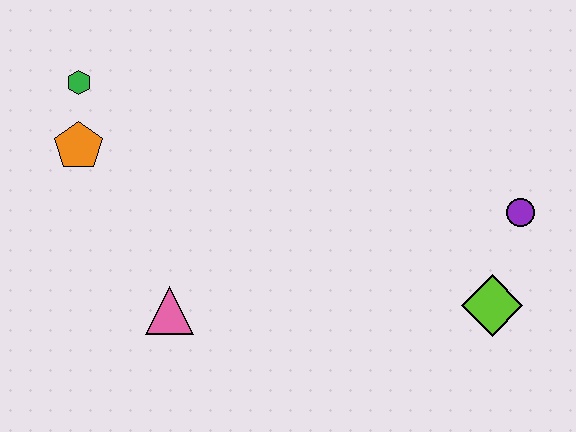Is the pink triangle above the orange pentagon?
No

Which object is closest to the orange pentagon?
The green hexagon is closest to the orange pentagon.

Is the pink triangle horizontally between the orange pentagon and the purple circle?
Yes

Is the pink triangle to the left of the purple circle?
Yes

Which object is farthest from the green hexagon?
The lime diamond is farthest from the green hexagon.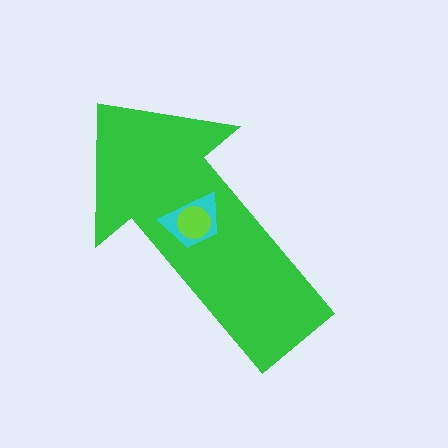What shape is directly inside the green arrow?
The cyan trapezoid.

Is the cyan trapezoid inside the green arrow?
Yes.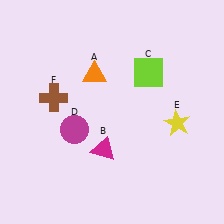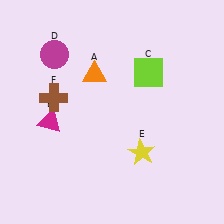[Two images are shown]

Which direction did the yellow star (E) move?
The yellow star (E) moved left.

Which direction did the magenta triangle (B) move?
The magenta triangle (B) moved left.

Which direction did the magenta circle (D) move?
The magenta circle (D) moved up.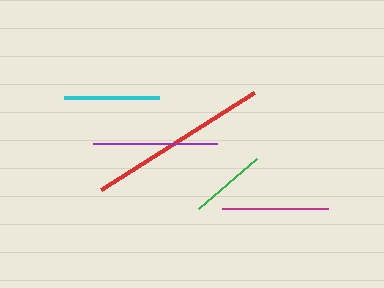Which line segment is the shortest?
The green line is the shortest at approximately 77 pixels.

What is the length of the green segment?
The green segment is approximately 77 pixels long.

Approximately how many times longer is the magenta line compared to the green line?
The magenta line is approximately 1.4 times the length of the green line.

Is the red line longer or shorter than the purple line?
The red line is longer than the purple line.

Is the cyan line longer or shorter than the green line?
The cyan line is longer than the green line.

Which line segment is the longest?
The red line is the longest at approximately 181 pixels.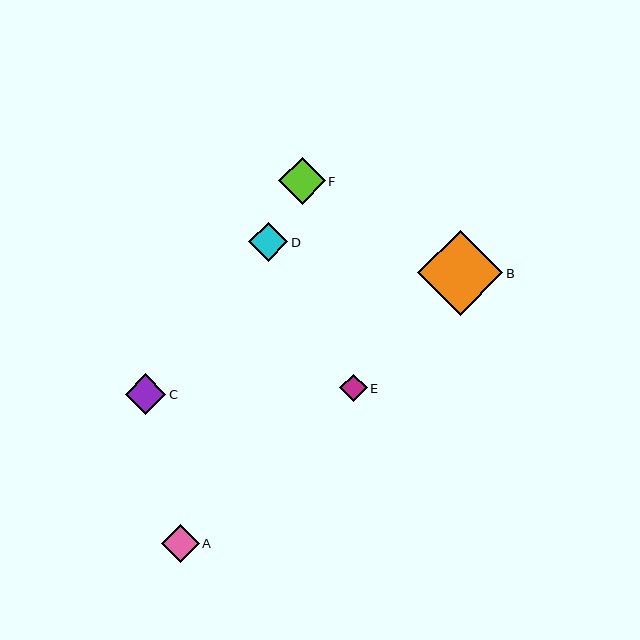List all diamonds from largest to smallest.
From largest to smallest: B, F, C, D, A, E.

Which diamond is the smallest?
Diamond E is the smallest with a size of approximately 27 pixels.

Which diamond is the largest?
Diamond B is the largest with a size of approximately 85 pixels.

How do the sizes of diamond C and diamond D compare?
Diamond C and diamond D are approximately the same size.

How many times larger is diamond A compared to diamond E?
Diamond A is approximately 1.4 times the size of diamond E.